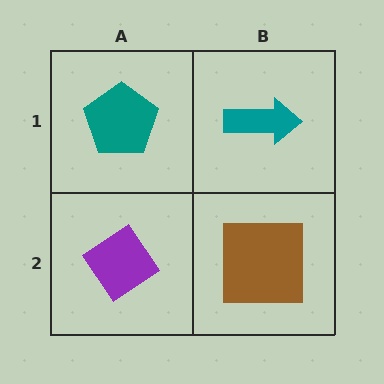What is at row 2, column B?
A brown square.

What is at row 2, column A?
A purple diamond.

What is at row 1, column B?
A teal arrow.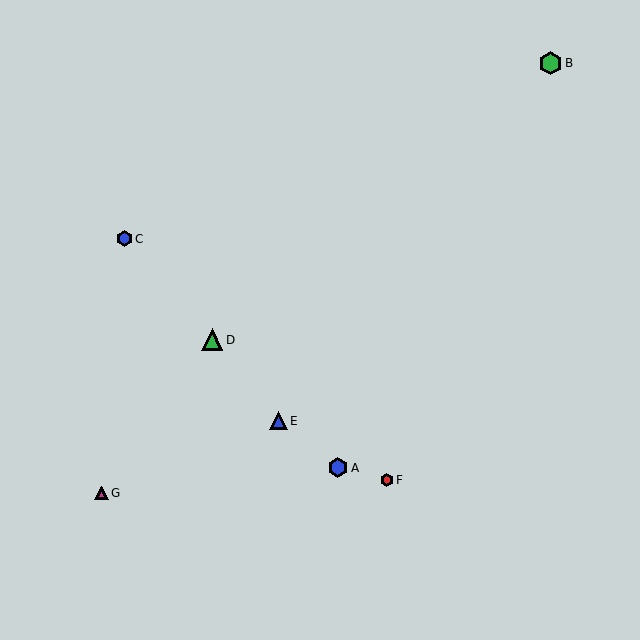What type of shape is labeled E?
Shape E is a blue triangle.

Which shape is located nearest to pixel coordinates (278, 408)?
The blue triangle (labeled E) at (278, 421) is nearest to that location.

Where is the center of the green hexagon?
The center of the green hexagon is at (551, 63).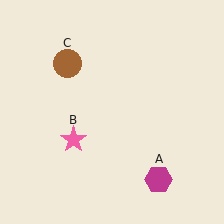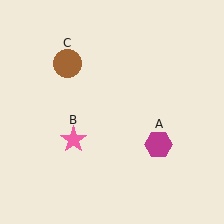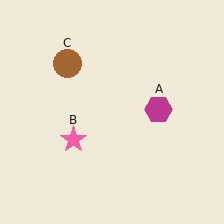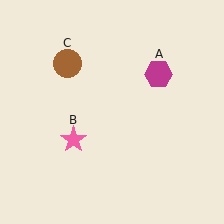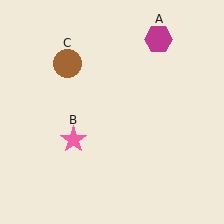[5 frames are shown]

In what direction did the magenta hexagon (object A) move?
The magenta hexagon (object A) moved up.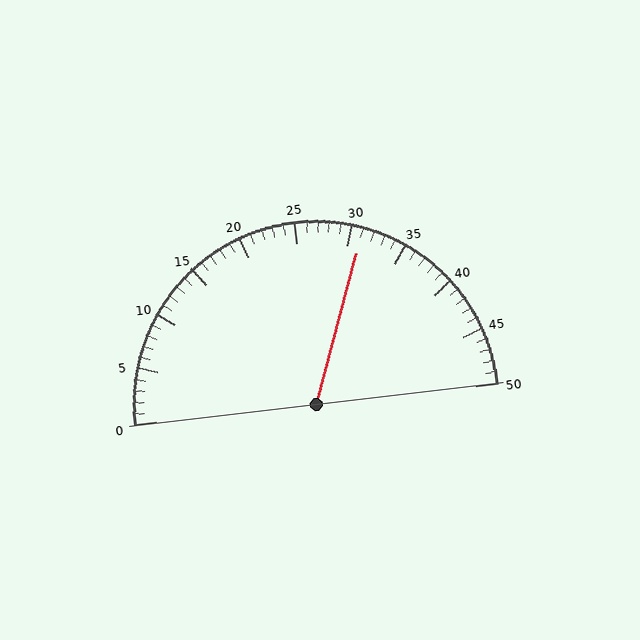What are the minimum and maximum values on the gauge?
The gauge ranges from 0 to 50.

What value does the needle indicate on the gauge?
The needle indicates approximately 31.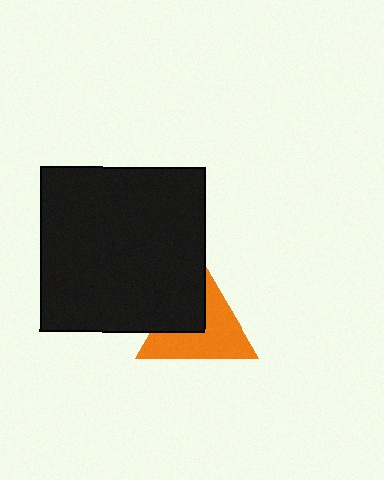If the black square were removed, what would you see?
You would see the complete orange triangle.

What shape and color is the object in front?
The object in front is a black square.